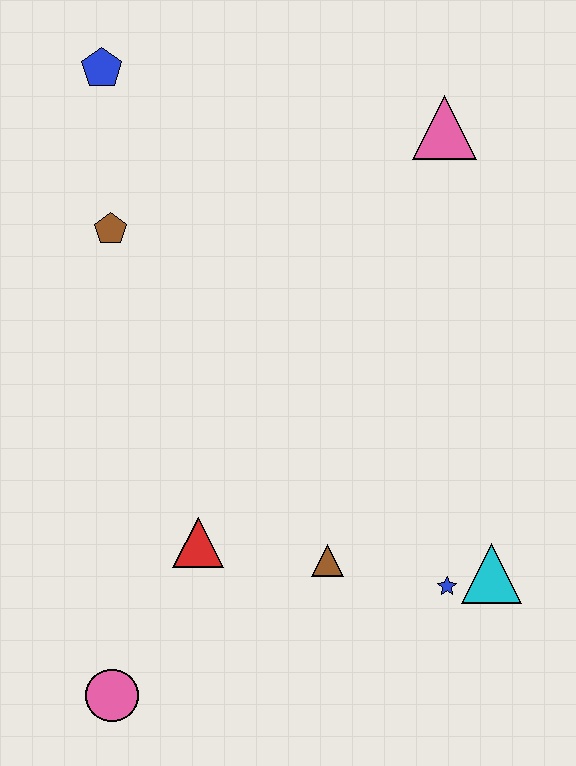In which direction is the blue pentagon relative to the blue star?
The blue pentagon is above the blue star.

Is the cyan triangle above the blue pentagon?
No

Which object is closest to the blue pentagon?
The brown pentagon is closest to the blue pentagon.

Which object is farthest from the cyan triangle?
The blue pentagon is farthest from the cyan triangle.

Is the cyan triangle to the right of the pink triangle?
Yes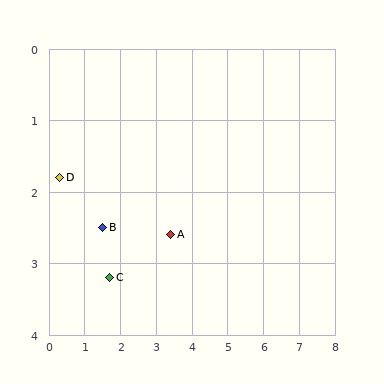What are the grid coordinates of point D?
Point D is at approximately (0.3, 1.8).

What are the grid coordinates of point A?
Point A is at approximately (3.4, 2.6).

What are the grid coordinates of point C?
Point C is at approximately (1.7, 3.2).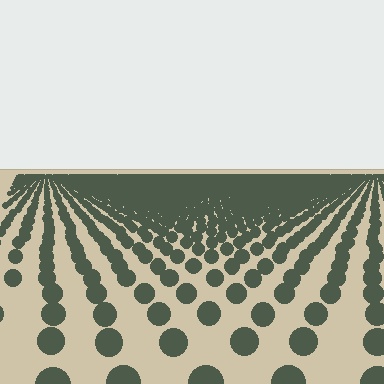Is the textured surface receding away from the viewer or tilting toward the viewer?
The surface is receding away from the viewer. Texture elements get smaller and denser toward the top.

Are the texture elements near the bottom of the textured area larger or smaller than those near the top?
Larger. Near the bottom, elements are closer to the viewer and appear at a bigger on-screen size.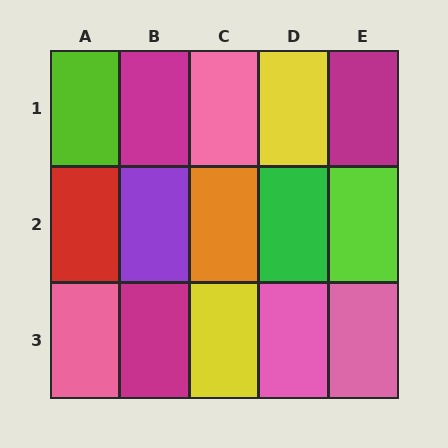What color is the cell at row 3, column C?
Yellow.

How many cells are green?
1 cell is green.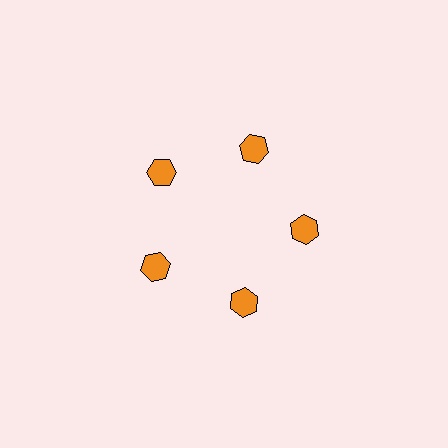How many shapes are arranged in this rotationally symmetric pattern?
There are 5 shapes, arranged in 5 groups of 1.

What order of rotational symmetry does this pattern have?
This pattern has 5-fold rotational symmetry.